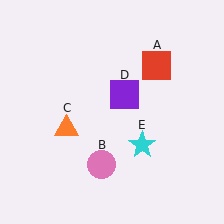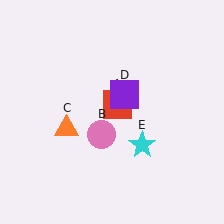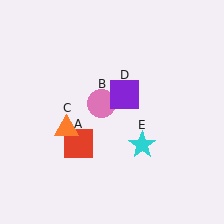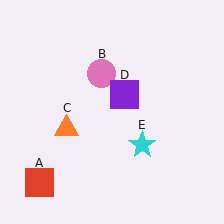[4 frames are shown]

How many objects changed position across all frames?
2 objects changed position: red square (object A), pink circle (object B).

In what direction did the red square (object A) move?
The red square (object A) moved down and to the left.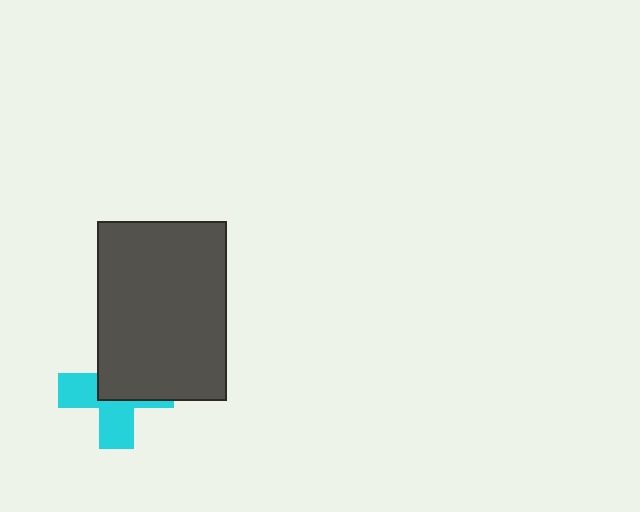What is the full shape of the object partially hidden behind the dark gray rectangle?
The partially hidden object is a cyan cross.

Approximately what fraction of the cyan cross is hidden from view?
Roughly 52% of the cyan cross is hidden behind the dark gray rectangle.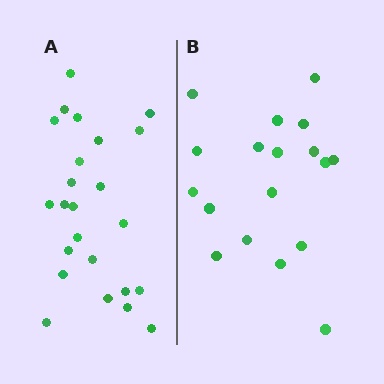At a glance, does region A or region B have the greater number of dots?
Region A (the left region) has more dots.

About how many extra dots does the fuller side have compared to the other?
Region A has about 6 more dots than region B.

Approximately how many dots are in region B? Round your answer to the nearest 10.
About 20 dots. (The exact count is 18, which rounds to 20.)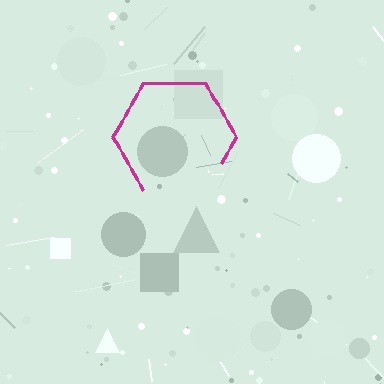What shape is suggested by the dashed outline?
The dashed outline suggests a hexagon.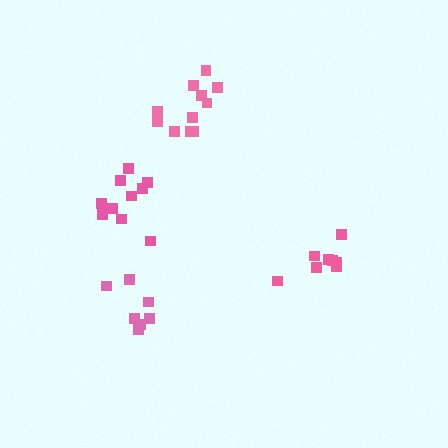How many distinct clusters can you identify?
There are 4 distinct clusters.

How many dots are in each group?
Group 1: 8 dots, Group 2: 11 dots, Group 3: 7 dots, Group 4: 10 dots (36 total).